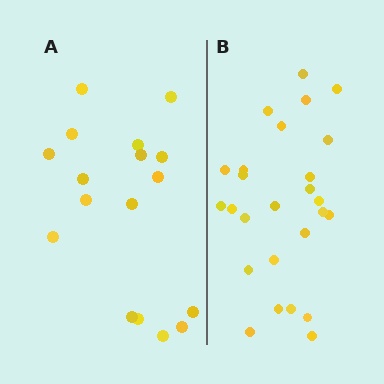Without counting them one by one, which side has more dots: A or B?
Region B (the right region) has more dots.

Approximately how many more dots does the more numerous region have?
Region B has roughly 8 or so more dots than region A.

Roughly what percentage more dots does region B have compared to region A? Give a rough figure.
About 55% more.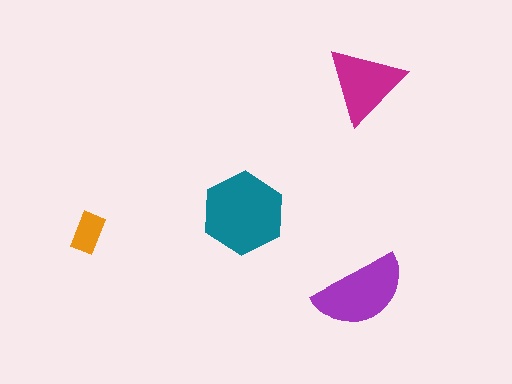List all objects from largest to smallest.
The teal hexagon, the purple semicircle, the magenta triangle, the orange rectangle.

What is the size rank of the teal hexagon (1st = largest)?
1st.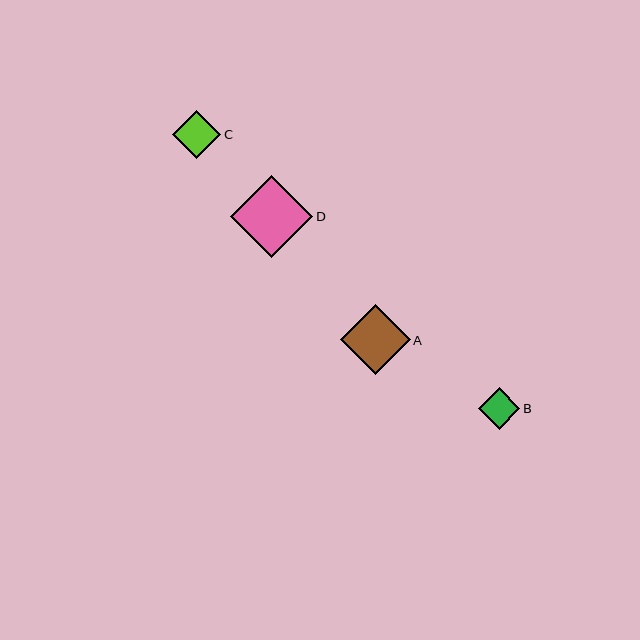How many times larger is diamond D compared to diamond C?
Diamond D is approximately 1.7 times the size of diamond C.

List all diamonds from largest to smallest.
From largest to smallest: D, A, C, B.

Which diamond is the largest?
Diamond D is the largest with a size of approximately 82 pixels.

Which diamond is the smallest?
Diamond B is the smallest with a size of approximately 41 pixels.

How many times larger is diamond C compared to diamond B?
Diamond C is approximately 1.2 times the size of diamond B.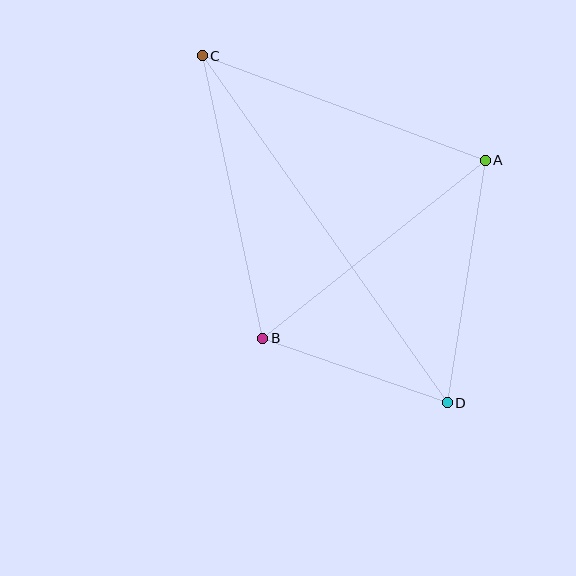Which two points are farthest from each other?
Points C and D are farthest from each other.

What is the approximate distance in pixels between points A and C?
The distance between A and C is approximately 302 pixels.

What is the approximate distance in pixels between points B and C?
The distance between B and C is approximately 289 pixels.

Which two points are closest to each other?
Points B and D are closest to each other.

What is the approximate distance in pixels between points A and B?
The distance between A and B is approximately 285 pixels.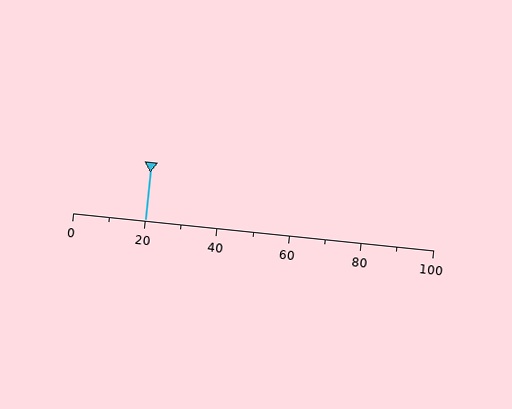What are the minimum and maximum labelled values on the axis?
The axis runs from 0 to 100.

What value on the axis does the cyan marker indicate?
The marker indicates approximately 20.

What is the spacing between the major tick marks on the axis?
The major ticks are spaced 20 apart.